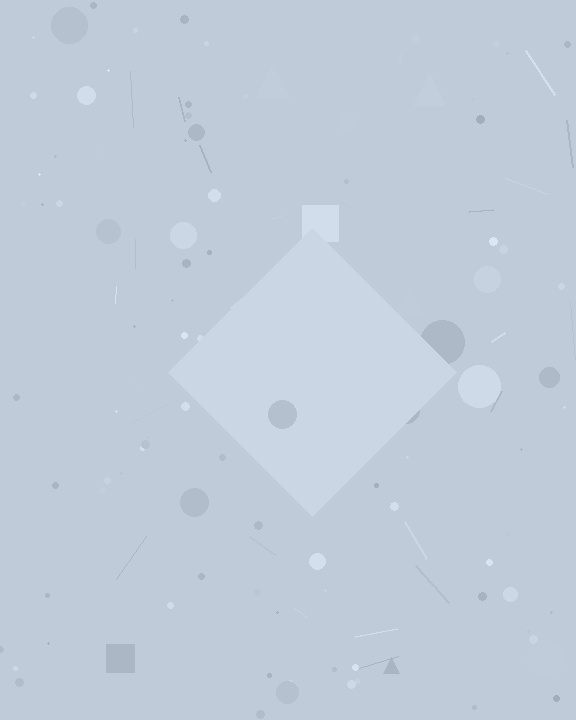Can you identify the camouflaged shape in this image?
The camouflaged shape is a diamond.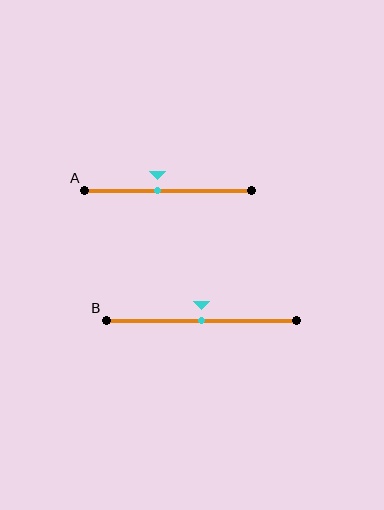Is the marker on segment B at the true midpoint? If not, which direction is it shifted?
Yes, the marker on segment B is at the true midpoint.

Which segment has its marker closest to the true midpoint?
Segment B has its marker closest to the true midpoint.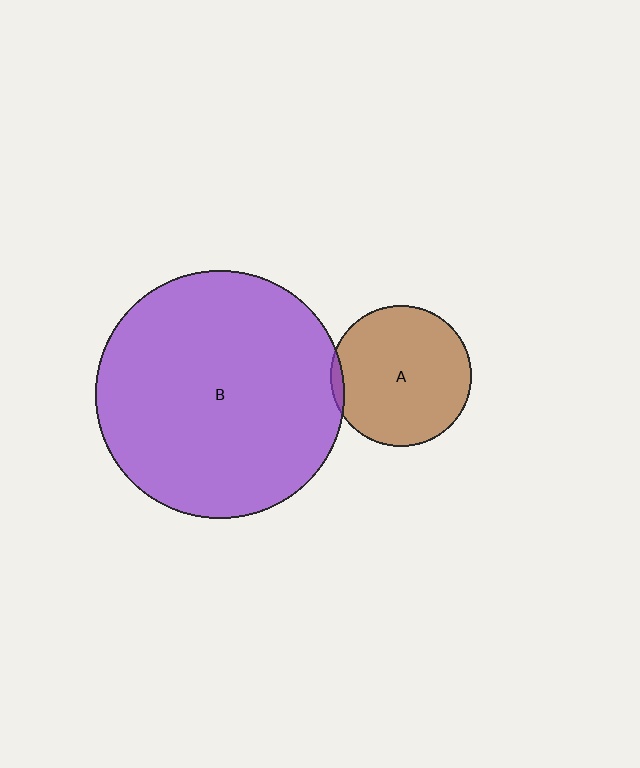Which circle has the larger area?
Circle B (purple).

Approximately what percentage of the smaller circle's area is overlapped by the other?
Approximately 5%.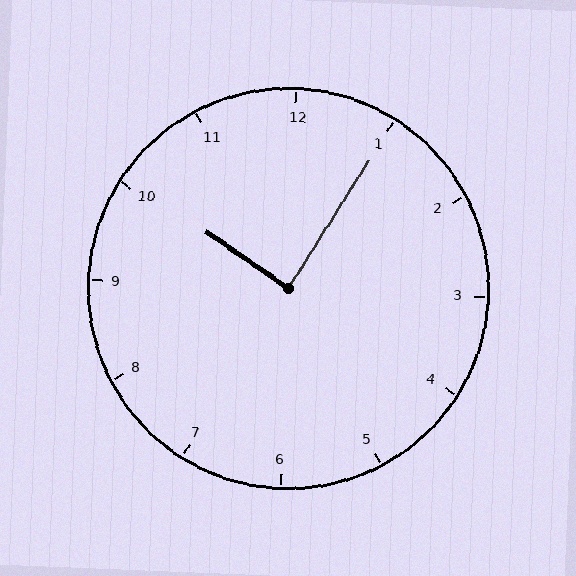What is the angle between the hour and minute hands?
Approximately 88 degrees.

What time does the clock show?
10:05.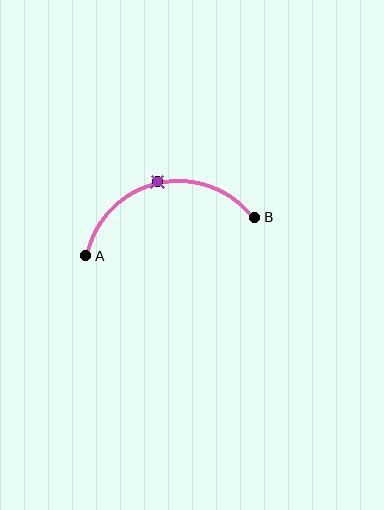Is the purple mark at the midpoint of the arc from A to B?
Yes. The purple mark lies on the arc at equal arc-length from both A and B — it is the arc midpoint.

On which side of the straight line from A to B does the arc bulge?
The arc bulges above the straight line connecting A and B.